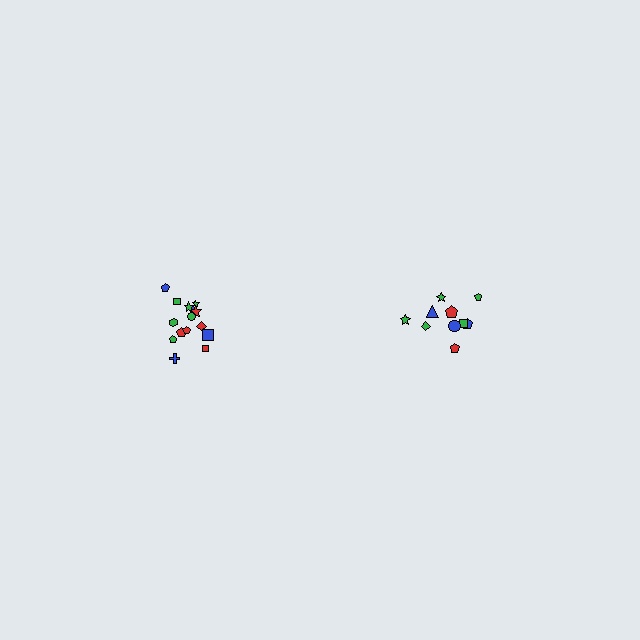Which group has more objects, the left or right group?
The left group.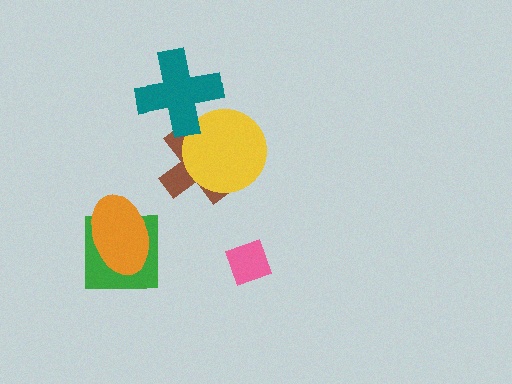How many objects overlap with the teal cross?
2 objects overlap with the teal cross.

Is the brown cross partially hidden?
Yes, it is partially covered by another shape.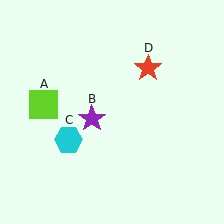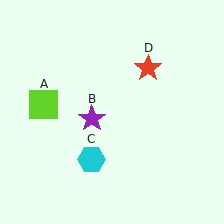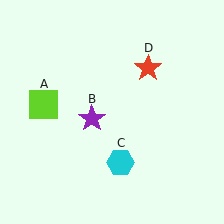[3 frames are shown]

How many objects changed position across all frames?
1 object changed position: cyan hexagon (object C).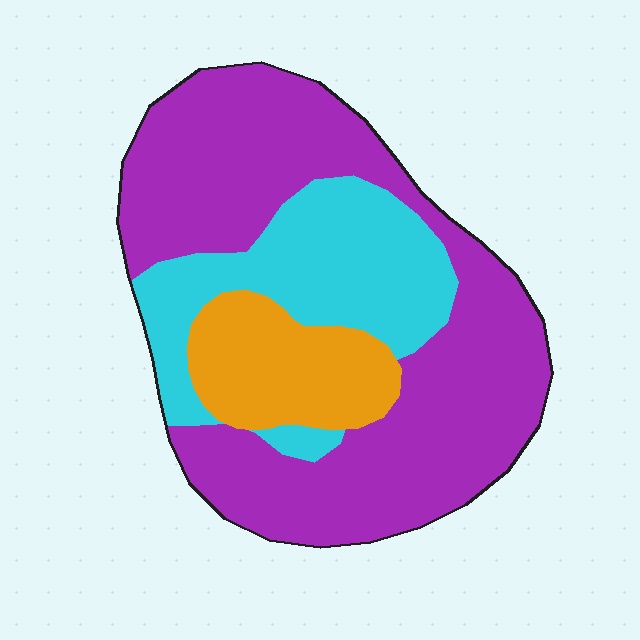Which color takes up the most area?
Purple, at roughly 60%.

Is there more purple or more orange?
Purple.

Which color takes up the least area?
Orange, at roughly 15%.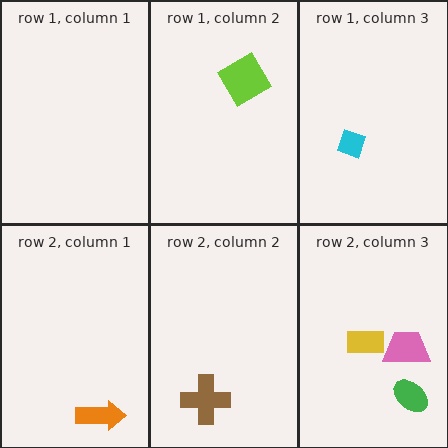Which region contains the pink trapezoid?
The row 2, column 3 region.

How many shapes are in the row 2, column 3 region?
3.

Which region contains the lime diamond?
The row 1, column 2 region.